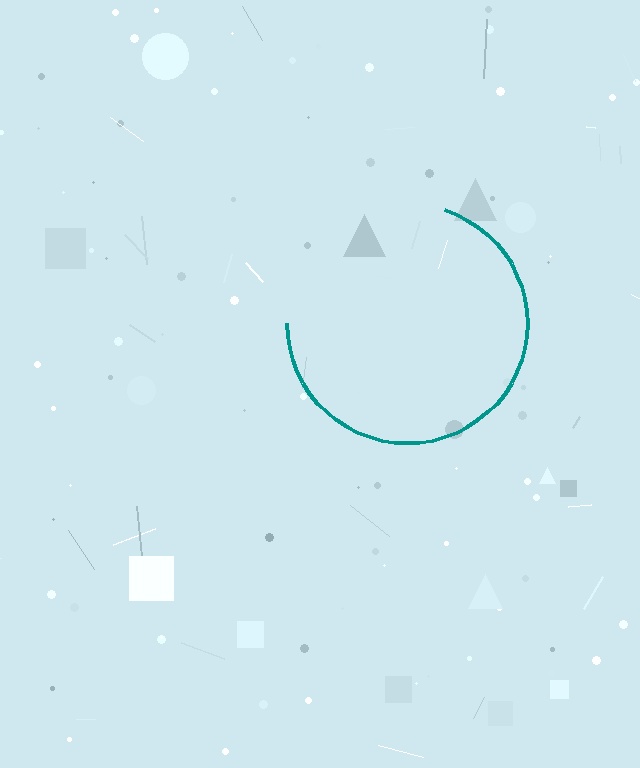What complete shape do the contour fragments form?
The contour fragments form a circle.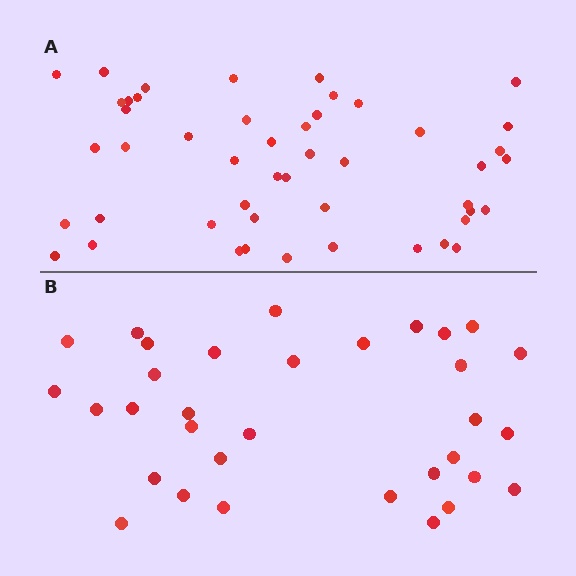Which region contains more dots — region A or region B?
Region A (the top region) has more dots.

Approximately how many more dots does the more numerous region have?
Region A has approximately 15 more dots than region B.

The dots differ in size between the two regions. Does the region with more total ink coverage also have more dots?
No. Region B has more total ink coverage because its dots are larger, but region A actually contains more individual dots. Total area can be misleading — the number of items is what matters here.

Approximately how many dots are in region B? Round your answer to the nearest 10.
About 30 dots. (The exact count is 33, which rounds to 30.)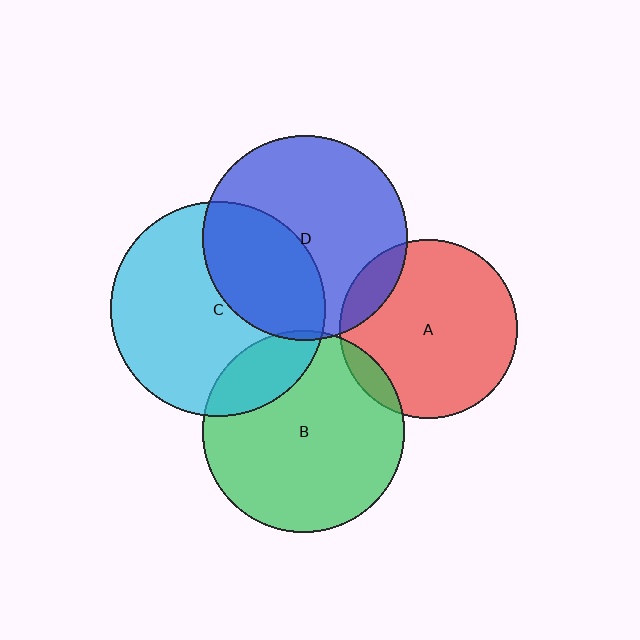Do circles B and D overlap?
Yes.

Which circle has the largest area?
Circle C (cyan).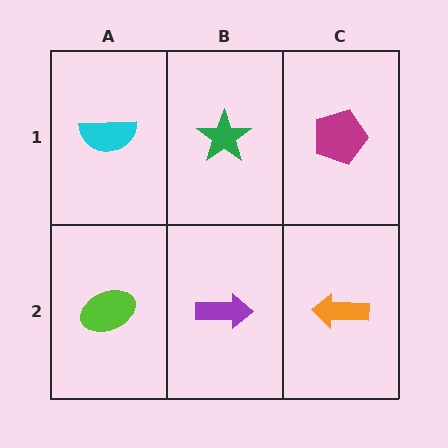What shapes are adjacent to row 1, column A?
A lime ellipse (row 2, column A), a green star (row 1, column B).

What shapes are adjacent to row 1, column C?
An orange arrow (row 2, column C), a green star (row 1, column B).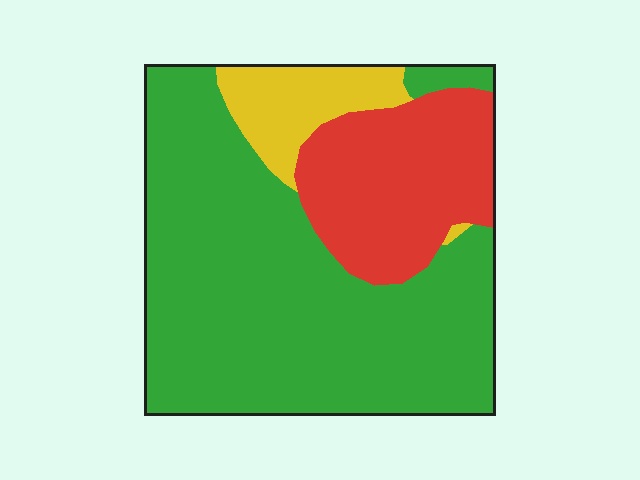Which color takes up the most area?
Green, at roughly 65%.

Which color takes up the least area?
Yellow, at roughly 10%.